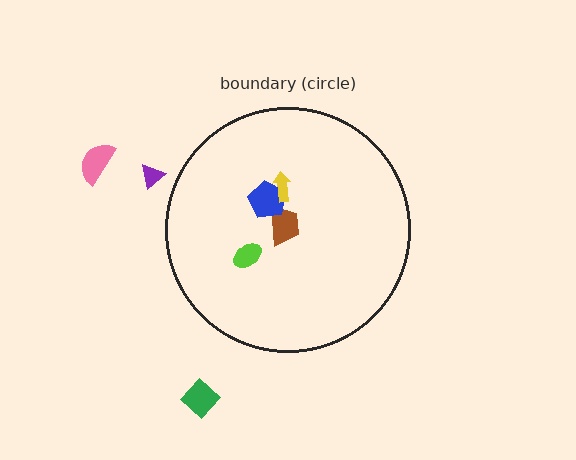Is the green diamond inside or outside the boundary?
Outside.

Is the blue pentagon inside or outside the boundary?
Inside.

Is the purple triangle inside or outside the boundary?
Outside.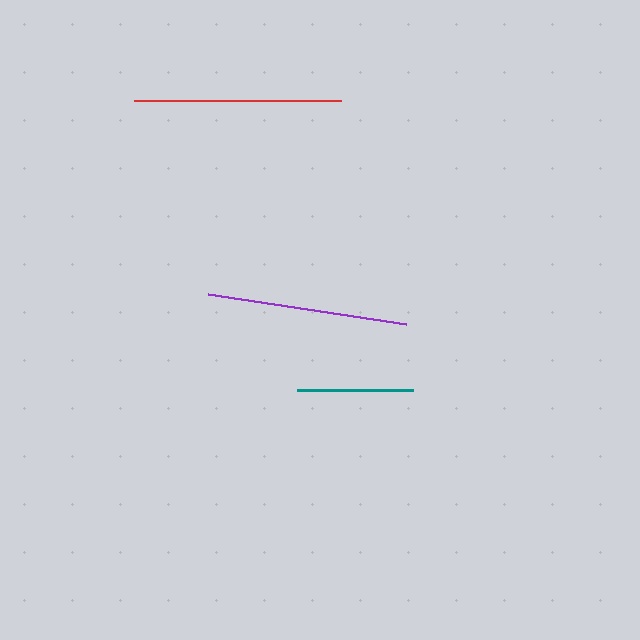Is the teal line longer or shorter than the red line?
The red line is longer than the teal line.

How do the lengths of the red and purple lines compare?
The red and purple lines are approximately the same length.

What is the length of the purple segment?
The purple segment is approximately 200 pixels long.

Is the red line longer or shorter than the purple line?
The red line is longer than the purple line.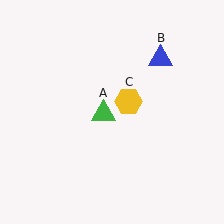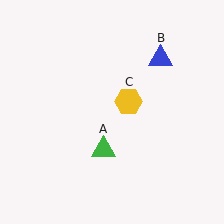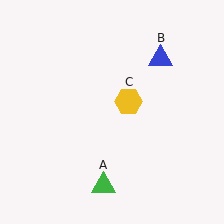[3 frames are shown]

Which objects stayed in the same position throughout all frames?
Blue triangle (object B) and yellow hexagon (object C) remained stationary.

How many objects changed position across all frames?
1 object changed position: green triangle (object A).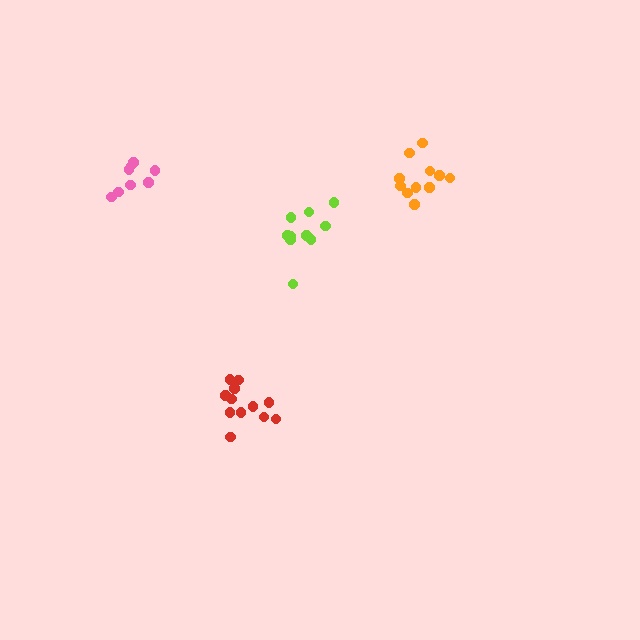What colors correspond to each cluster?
The clusters are colored: red, lime, orange, pink.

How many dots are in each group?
Group 1: 12 dots, Group 2: 10 dots, Group 3: 11 dots, Group 4: 8 dots (41 total).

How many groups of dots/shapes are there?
There are 4 groups.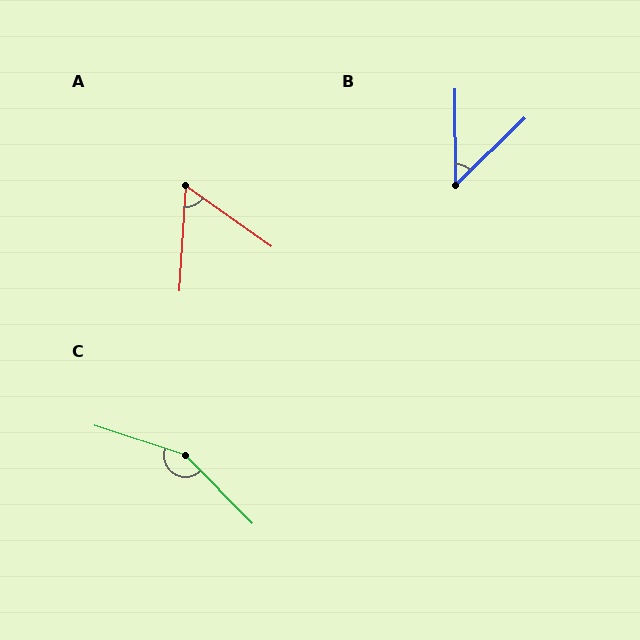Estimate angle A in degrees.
Approximately 58 degrees.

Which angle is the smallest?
B, at approximately 46 degrees.